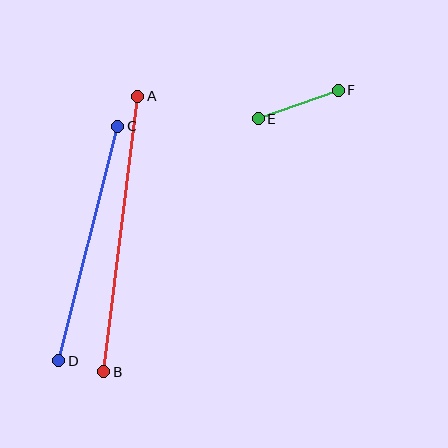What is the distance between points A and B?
The distance is approximately 277 pixels.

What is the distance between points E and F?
The distance is approximately 85 pixels.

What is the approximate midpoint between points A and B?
The midpoint is at approximately (121, 234) pixels.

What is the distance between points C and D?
The distance is approximately 242 pixels.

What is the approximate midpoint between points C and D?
The midpoint is at approximately (88, 244) pixels.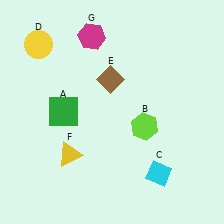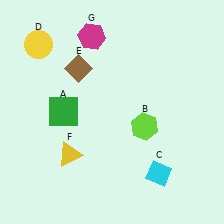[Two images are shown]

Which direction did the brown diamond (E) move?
The brown diamond (E) moved left.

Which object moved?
The brown diamond (E) moved left.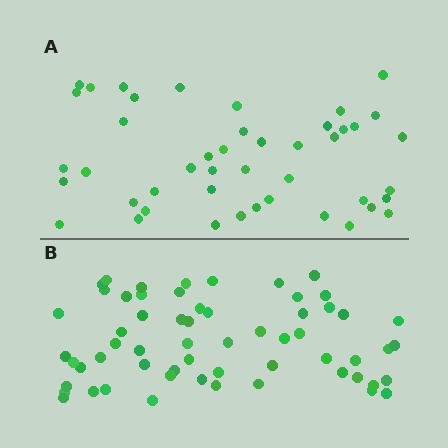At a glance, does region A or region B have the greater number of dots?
Region B (the bottom region) has more dots.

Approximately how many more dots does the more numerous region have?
Region B has approximately 15 more dots than region A.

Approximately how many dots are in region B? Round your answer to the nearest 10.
About 60 dots.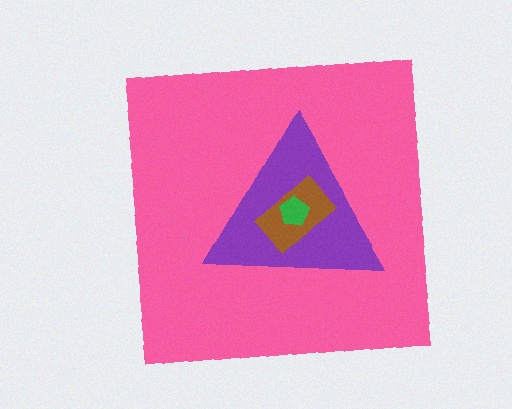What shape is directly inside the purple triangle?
The brown rectangle.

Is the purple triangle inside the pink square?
Yes.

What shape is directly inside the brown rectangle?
The green pentagon.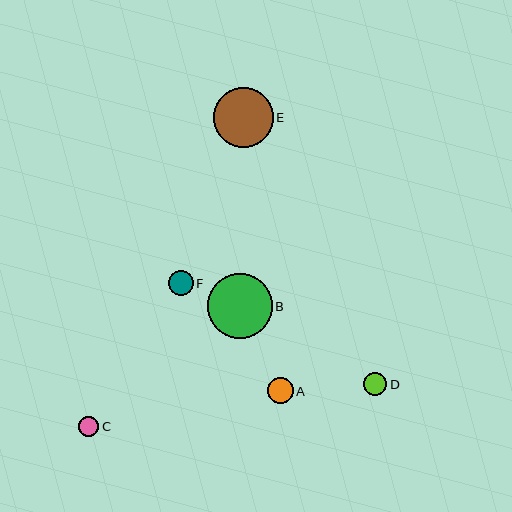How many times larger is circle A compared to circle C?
Circle A is approximately 1.3 times the size of circle C.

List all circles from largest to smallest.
From largest to smallest: B, E, A, F, D, C.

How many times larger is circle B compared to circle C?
Circle B is approximately 3.2 times the size of circle C.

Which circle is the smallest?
Circle C is the smallest with a size of approximately 20 pixels.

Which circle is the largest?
Circle B is the largest with a size of approximately 65 pixels.